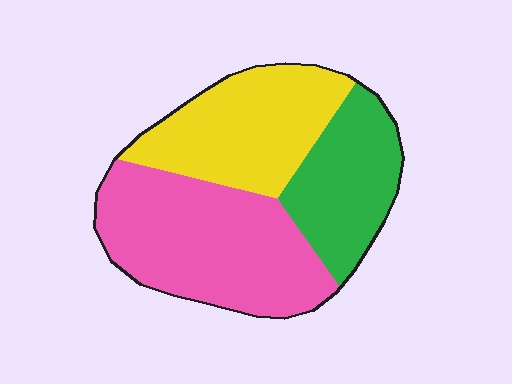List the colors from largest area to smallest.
From largest to smallest: pink, yellow, green.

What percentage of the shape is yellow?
Yellow takes up about one third (1/3) of the shape.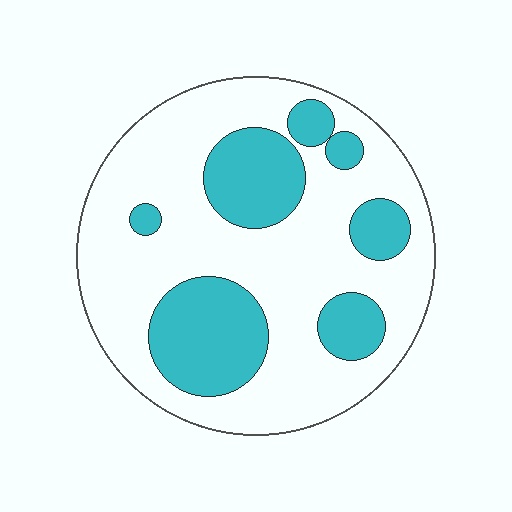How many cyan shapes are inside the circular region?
7.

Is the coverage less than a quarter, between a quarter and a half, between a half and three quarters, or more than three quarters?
Between a quarter and a half.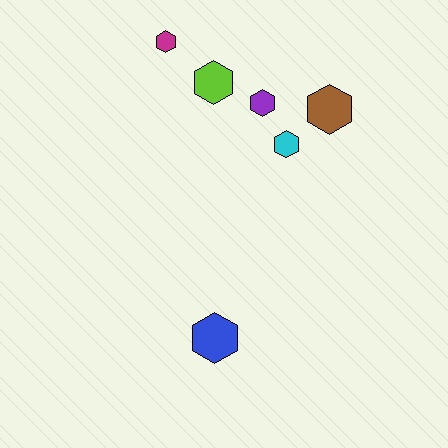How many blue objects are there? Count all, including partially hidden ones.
There is 1 blue object.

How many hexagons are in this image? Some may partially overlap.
There are 6 hexagons.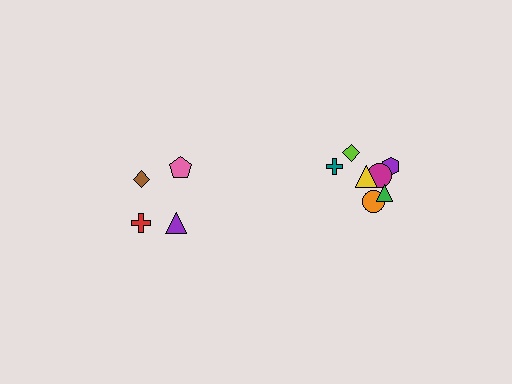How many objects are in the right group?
There are 7 objects.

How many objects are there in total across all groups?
There are 11 objects.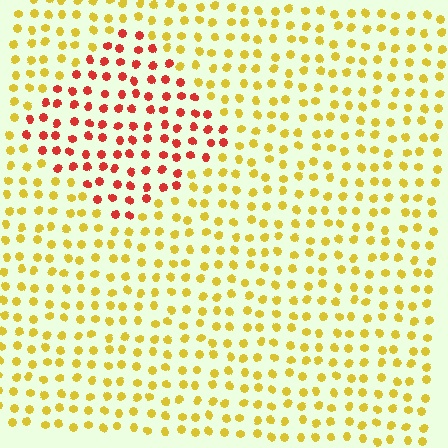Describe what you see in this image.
The image is filled with small yellow elements in a uniform arrangement. A diamond-shaped region is visible where the elements are tinted to a slightly different hue, forming a subtle color boundary.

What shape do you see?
I see a diamond.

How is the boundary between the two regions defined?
The boundary is defined purely by a slight shift in hue (about 52 degrees). Spacing, size, and orientation are identical on both sides.